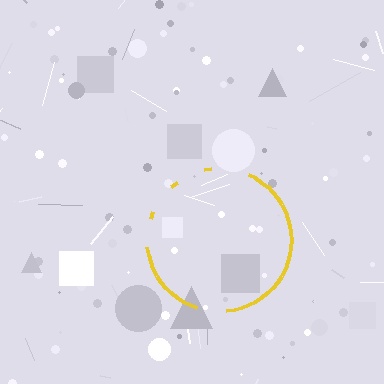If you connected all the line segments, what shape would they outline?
They would outline a circle.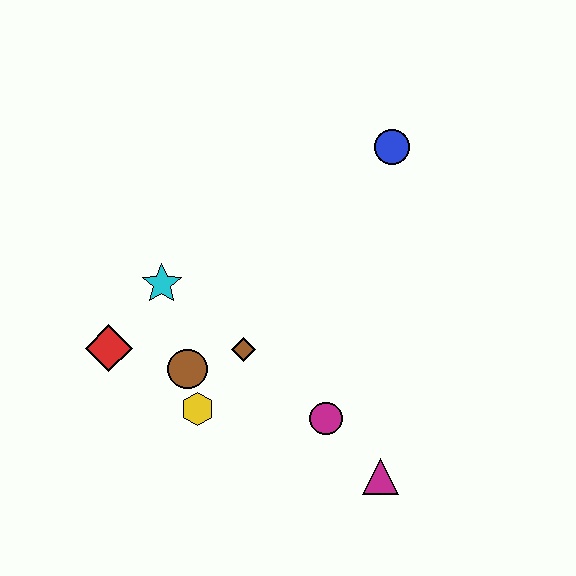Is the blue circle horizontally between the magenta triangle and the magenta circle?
No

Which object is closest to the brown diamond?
The brown circle is closest to the brown diamond.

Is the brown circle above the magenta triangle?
Yes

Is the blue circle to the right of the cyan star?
Yes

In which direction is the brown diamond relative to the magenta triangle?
The brown diamond is to the left of the magenta triangle.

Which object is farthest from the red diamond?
The blue circle is farthest from the red diamond.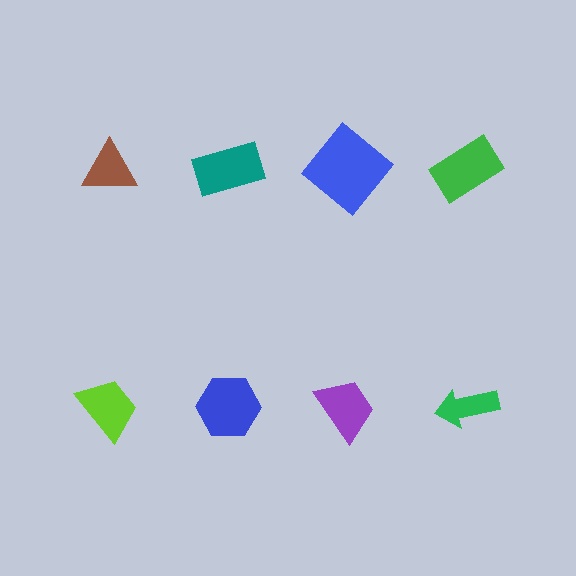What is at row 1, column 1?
A brown triangle.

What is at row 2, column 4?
A green arrow.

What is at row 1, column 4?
A green rectangle.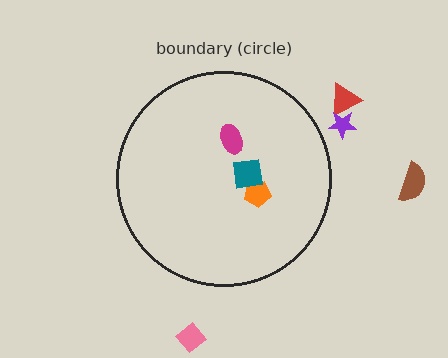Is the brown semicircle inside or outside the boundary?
Outside.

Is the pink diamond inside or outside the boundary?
Outside.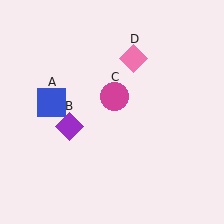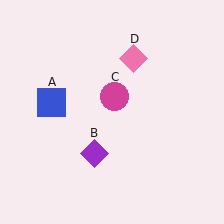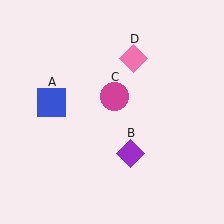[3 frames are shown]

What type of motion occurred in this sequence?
The purple diamond (object B) rotated counterclockwise around the center of the scene.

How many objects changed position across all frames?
1 object changed position: purple diamond (object B).